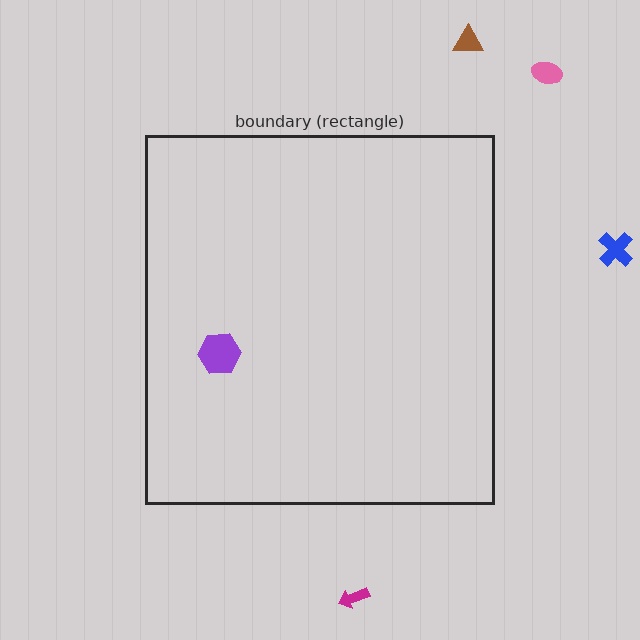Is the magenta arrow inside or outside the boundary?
Outside.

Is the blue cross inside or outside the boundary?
Outside.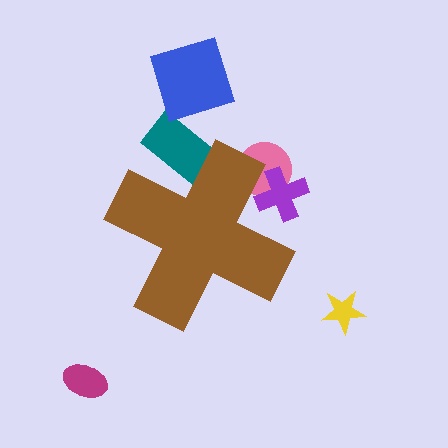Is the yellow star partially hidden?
No, the yellow star is fully visible.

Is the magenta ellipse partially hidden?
No, the magenta ellipse is fully visible.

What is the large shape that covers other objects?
A brown cross.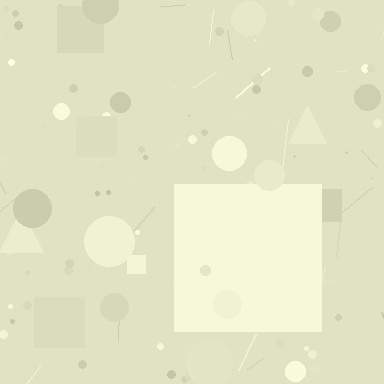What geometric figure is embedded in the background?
A square is embedded in the background.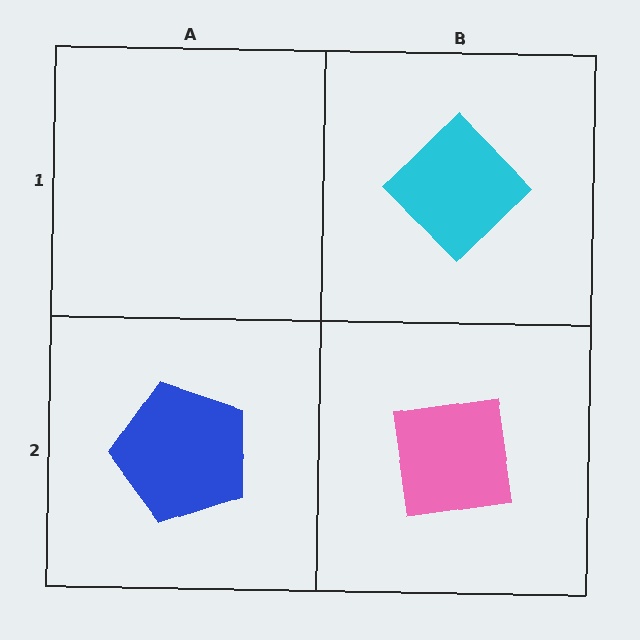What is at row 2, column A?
A blue pentagon.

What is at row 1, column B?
A cyan diamond.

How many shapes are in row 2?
2 shapes.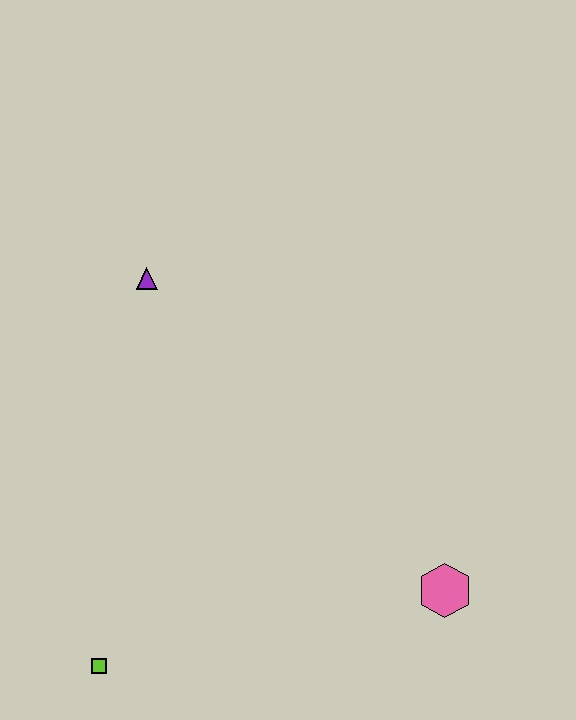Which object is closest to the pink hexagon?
The lime square is closest to the pink hexagon.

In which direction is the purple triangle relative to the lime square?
The purple triangle is above the lime square.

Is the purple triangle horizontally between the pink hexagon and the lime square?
Yes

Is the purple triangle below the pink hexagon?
No